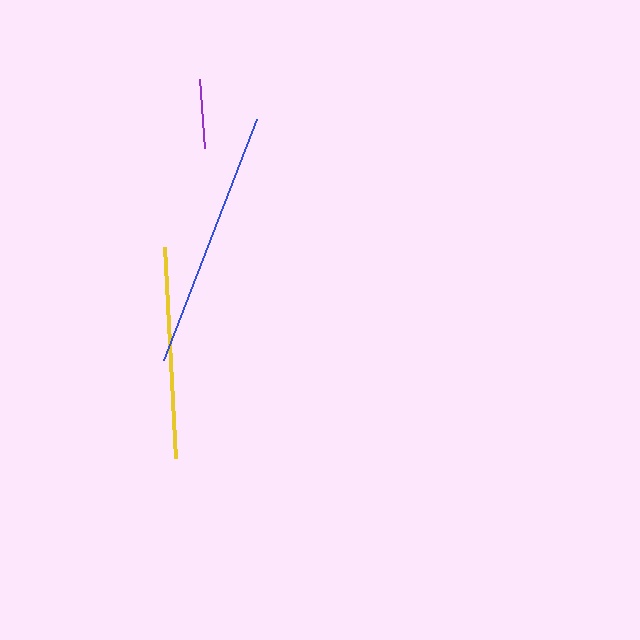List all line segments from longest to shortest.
From longest to shortest: blue, yellow, purple.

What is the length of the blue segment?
The blue segment is approximately 258 pixels long.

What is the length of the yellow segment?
The yellow segment is approximately 211 pixels long.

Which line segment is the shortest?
The purple line is the shortest at approximately 70 pixels.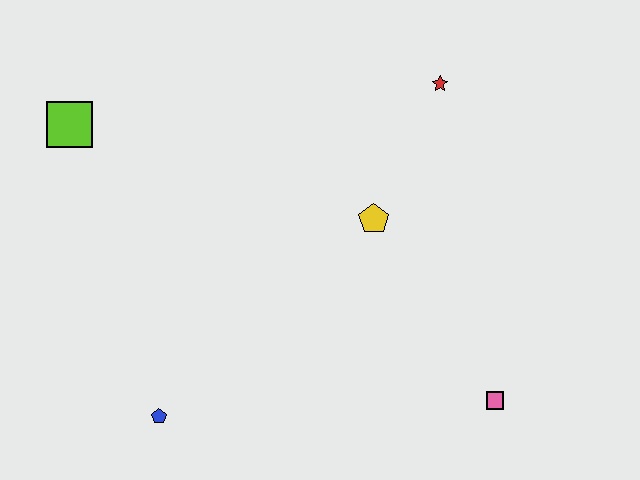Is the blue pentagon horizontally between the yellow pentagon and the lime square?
Yes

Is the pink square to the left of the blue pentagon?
No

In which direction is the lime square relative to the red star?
The lime square is to the left of the red star.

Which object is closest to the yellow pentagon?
The red star is closest to the yellow pentagon.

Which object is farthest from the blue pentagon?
The red star is farthest from the blue pentagon.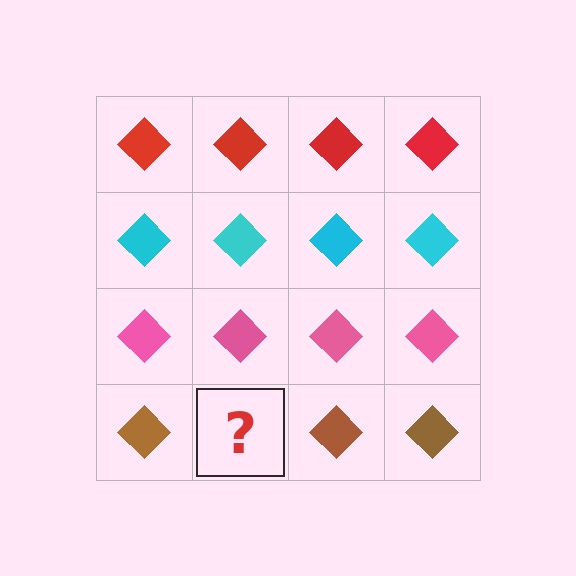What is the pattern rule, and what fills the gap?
The rule is that each row has a consistent color. The gap should be filled with a brown diamond.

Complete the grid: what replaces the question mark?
The question mark should be replaced with a brown diamond.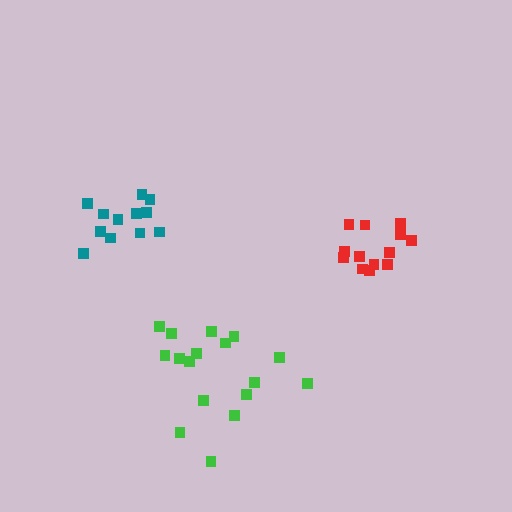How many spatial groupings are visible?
There are 3 spatial groupings.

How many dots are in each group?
Group 1: 17 dots, Group 2: 12 dots, Group 3: 13 dots (42 total).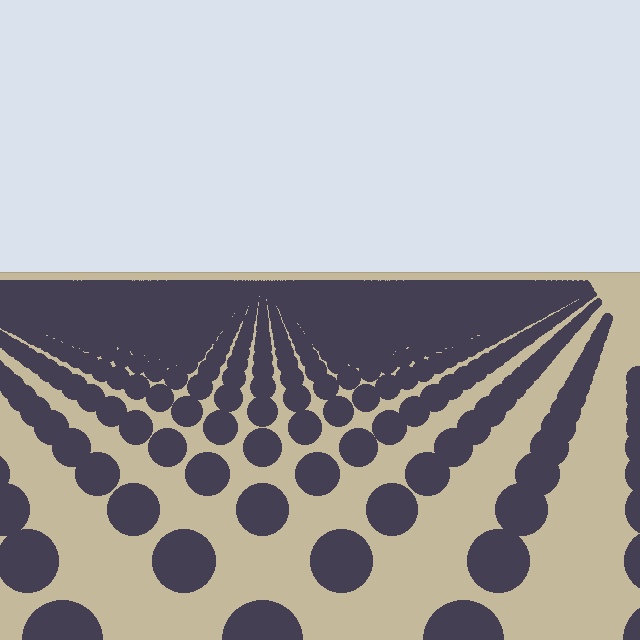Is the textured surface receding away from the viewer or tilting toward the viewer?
The surface is receding away from the viewer. Texture elements get smaller and denser toward the top.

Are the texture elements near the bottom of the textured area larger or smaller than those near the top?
Larger. Near the bottom, elements are closer to the viewer and appear at a bigger on-screen size.